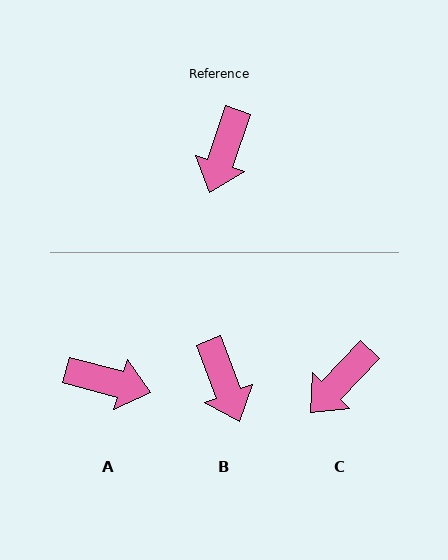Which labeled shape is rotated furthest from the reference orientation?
A, about 94 degrees away.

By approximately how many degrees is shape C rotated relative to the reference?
Approximately 25 degrees clockwise.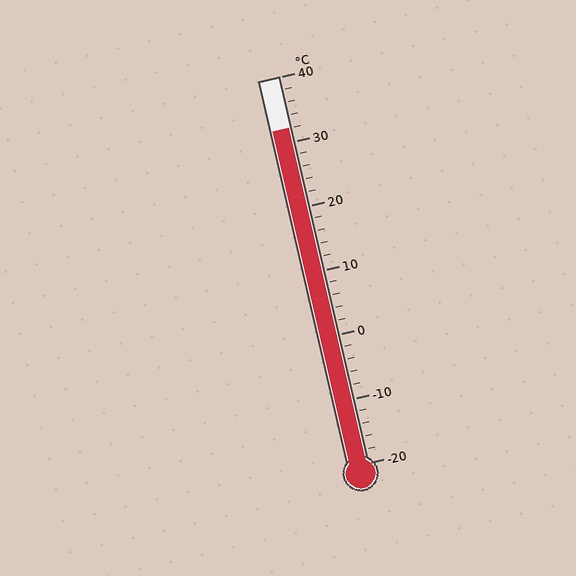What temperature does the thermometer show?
The thermometer shows approximately 32°C.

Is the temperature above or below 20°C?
The temperature is above 20°C.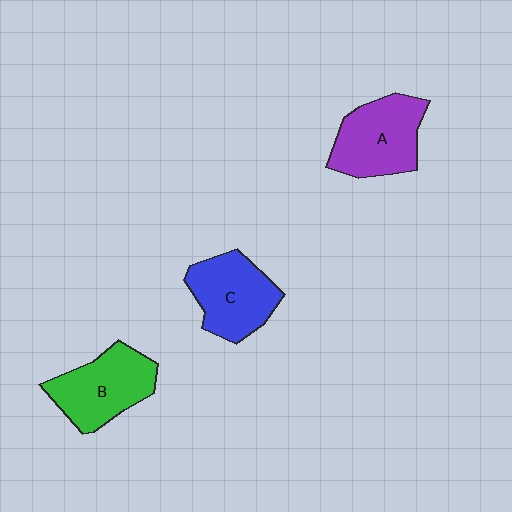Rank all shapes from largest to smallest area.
From largest to smallest: A (purple), B (green), C (blue).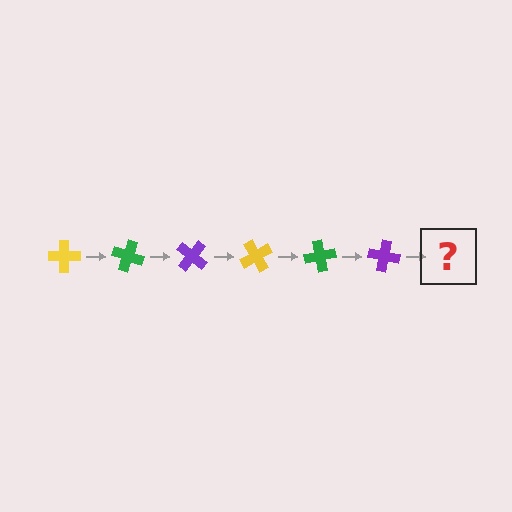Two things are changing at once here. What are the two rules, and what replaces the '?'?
The two rules are that it rotates 20 degrees each step and the color cycles through yellow, green, and purple. The '?' should be a yellow cross, rotated 120 degrees from the start.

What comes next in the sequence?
The next element should be a yellow cross, rotated 120 degrees from the start.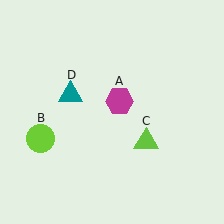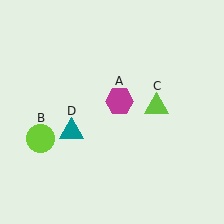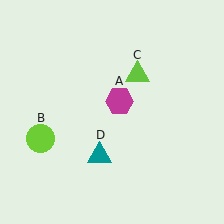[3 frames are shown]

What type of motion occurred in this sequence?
The lime triangle (object C), teal triangle (object D) rotated counterclockwise around the center of the scene.